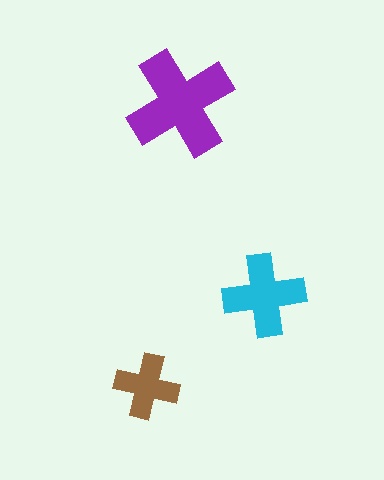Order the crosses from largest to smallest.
the purple one, the cyan one, the brown one.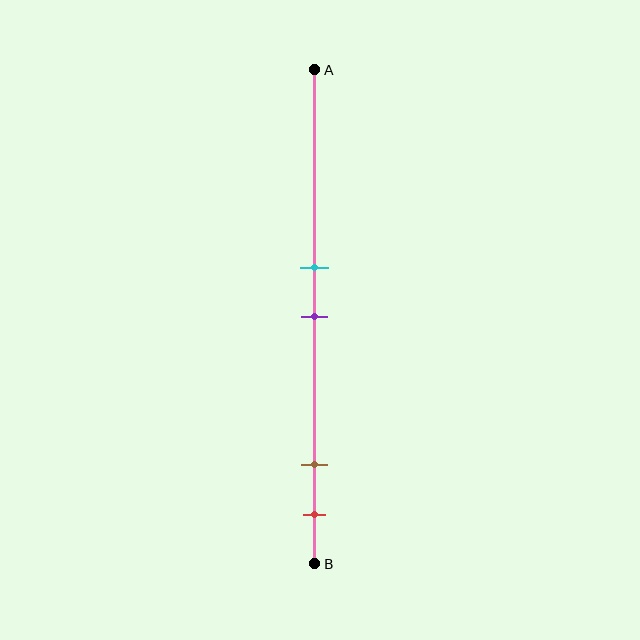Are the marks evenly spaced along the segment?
No, the marks are not evenly spaced.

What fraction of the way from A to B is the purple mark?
The purple mark is approximately 50% (0.5) of the way from A to B.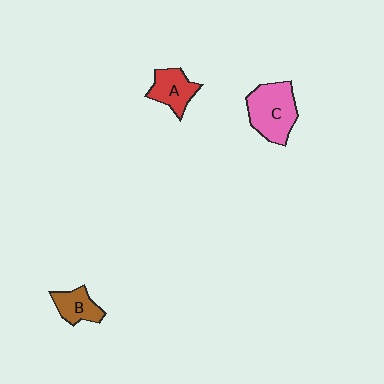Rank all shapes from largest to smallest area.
From largest to smallest: C (pink), A (red), B (brown).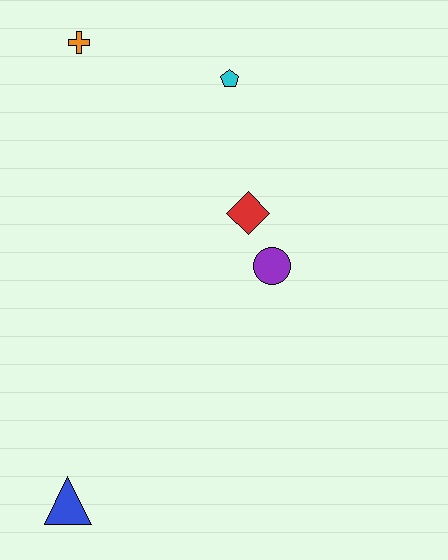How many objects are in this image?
There are 5 objects.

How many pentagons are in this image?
There is 1 pentagon.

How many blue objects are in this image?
There is 1 blue object.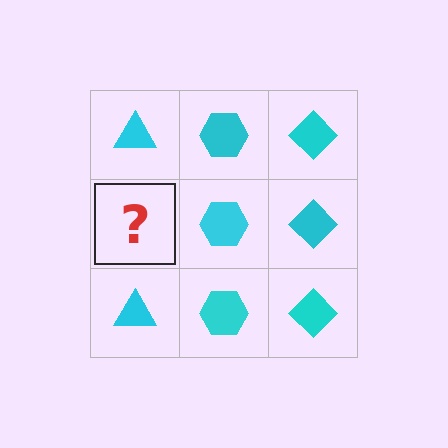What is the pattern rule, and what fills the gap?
The rule is that each column has a consistent shape. The gap should be filled with a cyan triangle.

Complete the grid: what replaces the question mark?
The question mark should be replaced with a cyan triangle.